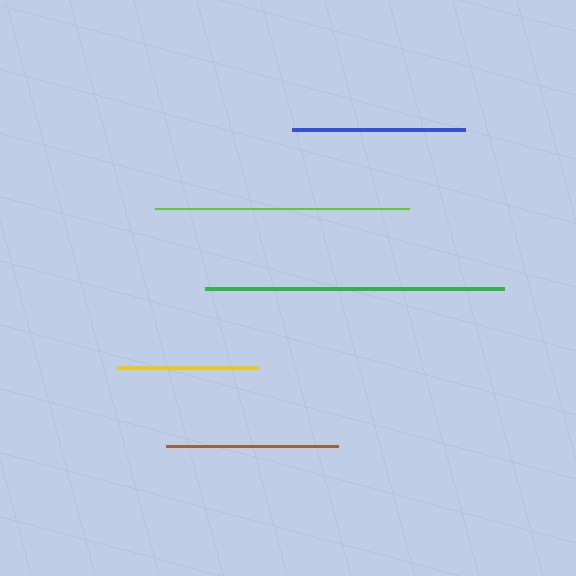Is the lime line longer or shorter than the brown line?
The lime line is longer than the brown line.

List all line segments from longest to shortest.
From longest to shortest: green, lime, blue, brown, yellow.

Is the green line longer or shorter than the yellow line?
The green line is longer than the yellow line.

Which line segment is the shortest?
The yellow line is the shortest at approximately 141 pixels.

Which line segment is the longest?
The green line is the longest at approximately 299 pixels.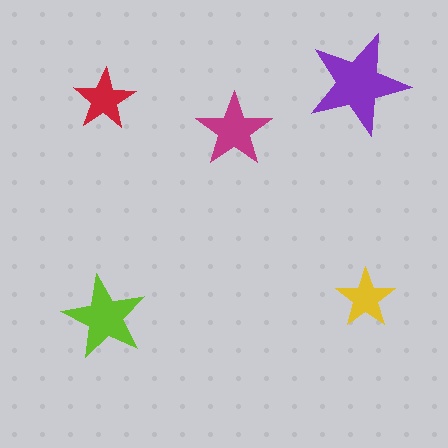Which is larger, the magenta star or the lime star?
The lime one.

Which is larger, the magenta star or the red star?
The magenta one.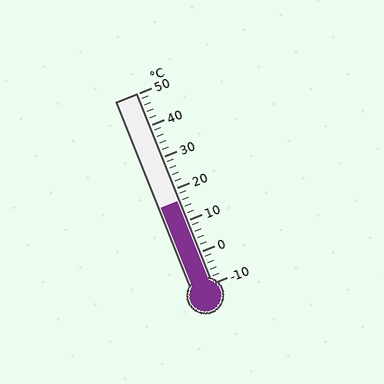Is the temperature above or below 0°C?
The temperature is above 0°C.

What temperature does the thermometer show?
The thermometer shows approximately 16°C.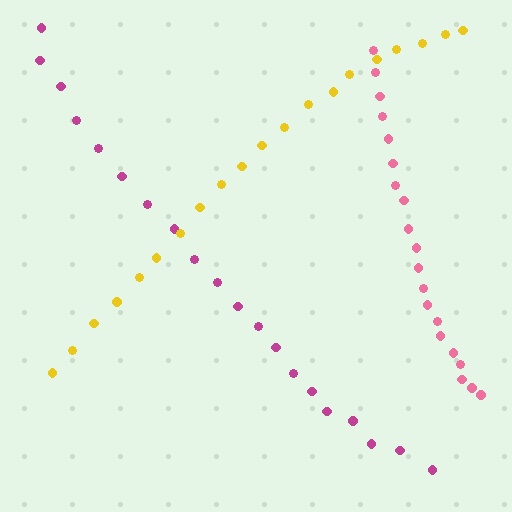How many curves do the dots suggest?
There are 3 distinct paths.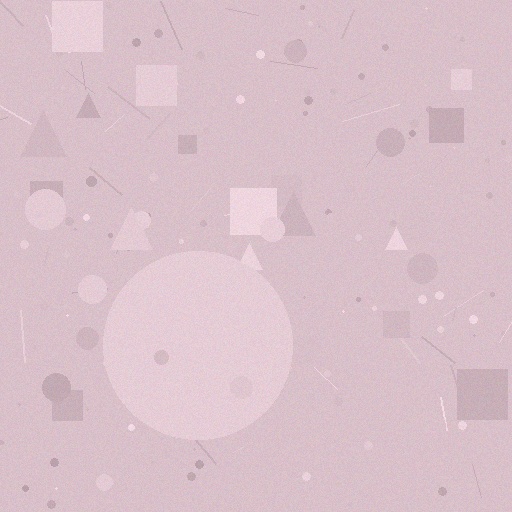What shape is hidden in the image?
A circle is hidden in the image.